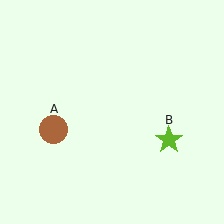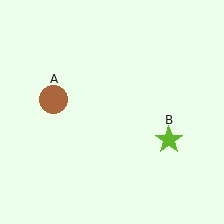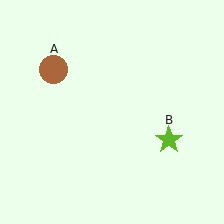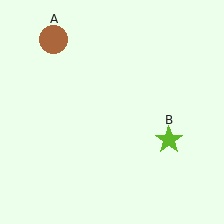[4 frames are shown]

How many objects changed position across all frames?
1 object changed position: brown circle (object A).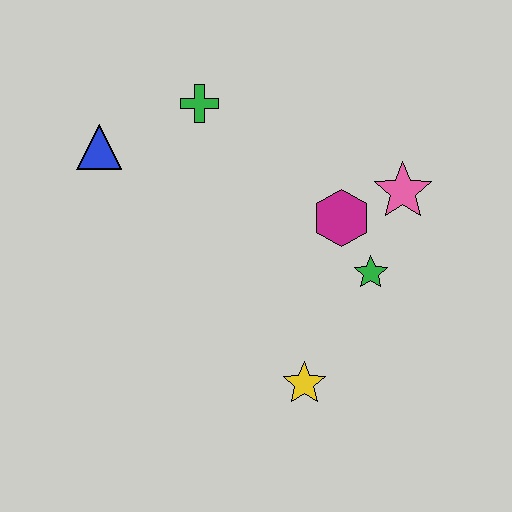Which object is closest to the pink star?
The magenta hexagon is closest to the pink star.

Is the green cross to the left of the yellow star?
Yes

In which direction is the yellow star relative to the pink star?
The yellow star is below the pink star.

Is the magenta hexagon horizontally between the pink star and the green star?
No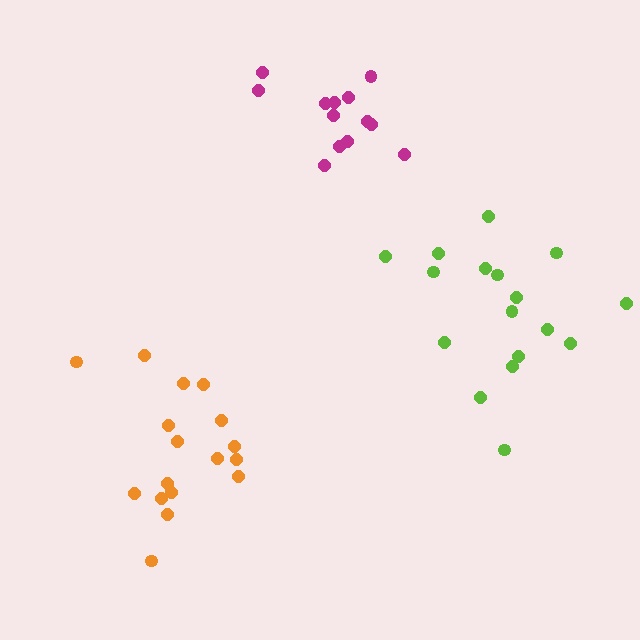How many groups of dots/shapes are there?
There are 3 groups.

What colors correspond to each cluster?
The clusters are colored: lime, orange, magenta.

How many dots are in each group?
Group 1: 17 dots, Group 2: 17 dots, Group 3: 13 dots (47 total).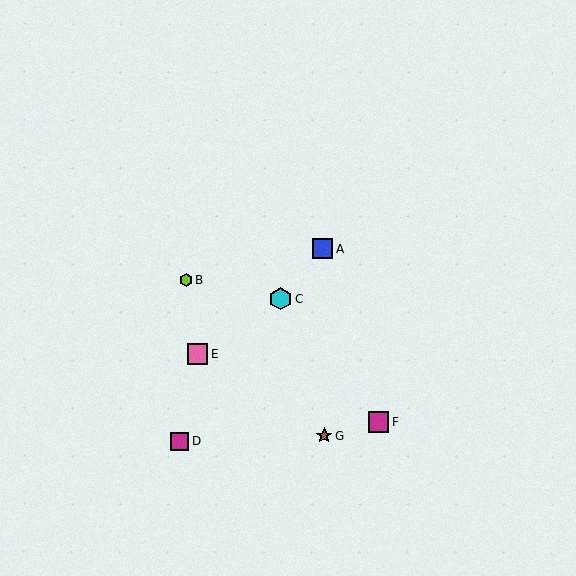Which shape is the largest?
The cyan hexagon (labeled C) is the largest.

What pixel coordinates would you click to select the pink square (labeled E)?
Click at (197, 354) to select the pink square E.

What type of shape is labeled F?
Shape F is a magenta square.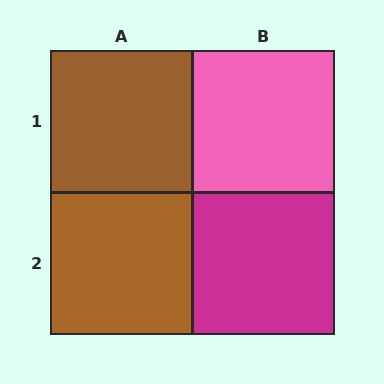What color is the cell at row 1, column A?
Brown.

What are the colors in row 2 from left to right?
Brown, magenta.